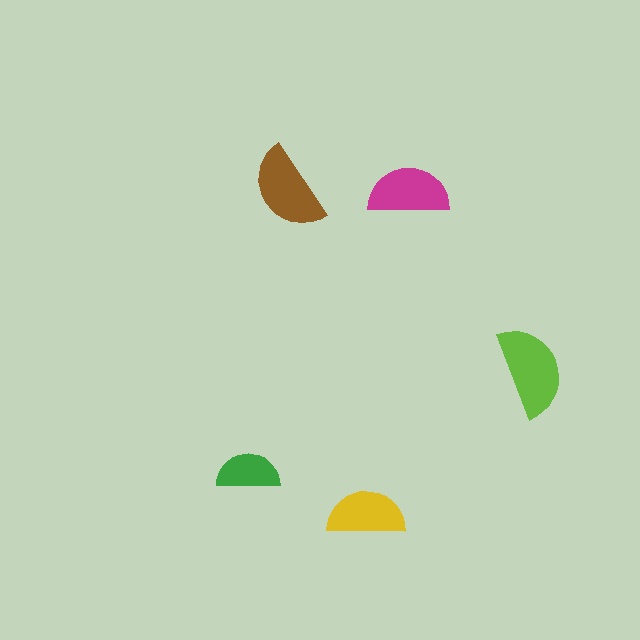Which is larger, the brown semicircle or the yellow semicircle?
The brown one.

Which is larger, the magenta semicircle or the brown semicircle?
The brown one.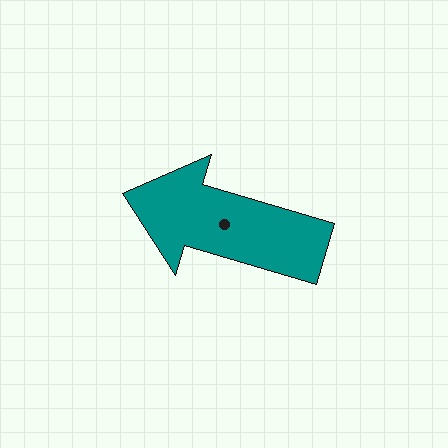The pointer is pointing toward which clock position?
Roughly 10 o'clock.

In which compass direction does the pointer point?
West.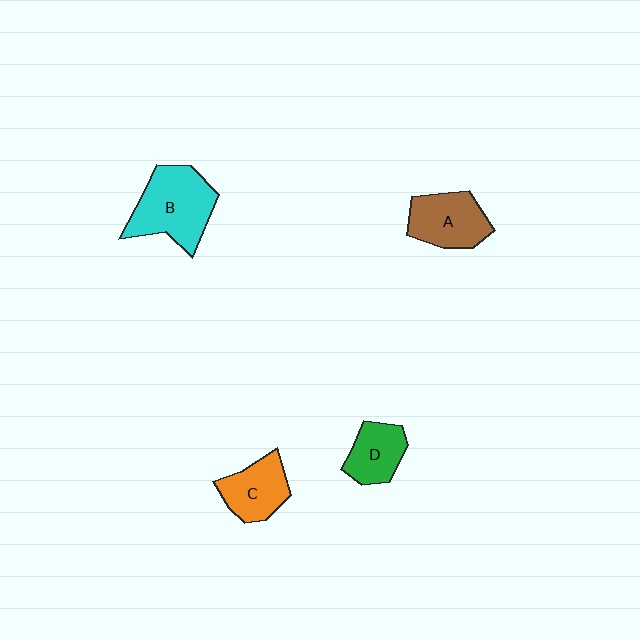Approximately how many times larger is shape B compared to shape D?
Approximately 1.8 times.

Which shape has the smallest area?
Shape D (green).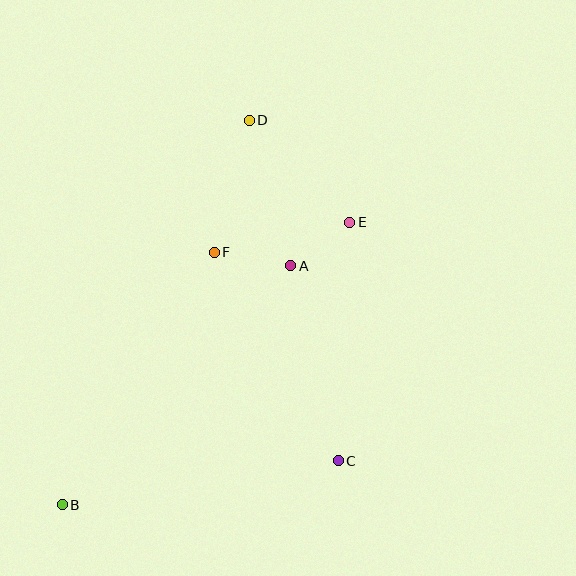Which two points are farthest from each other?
Points B and D are farthest from each other.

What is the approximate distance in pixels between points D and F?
The distance between D and F is approximately 137 pixels.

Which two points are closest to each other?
Points A and E are closest to each other.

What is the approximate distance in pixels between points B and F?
The distance between B and F is approximately 295 pixels.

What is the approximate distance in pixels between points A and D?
The distance between A and D is approximately 151 pixels.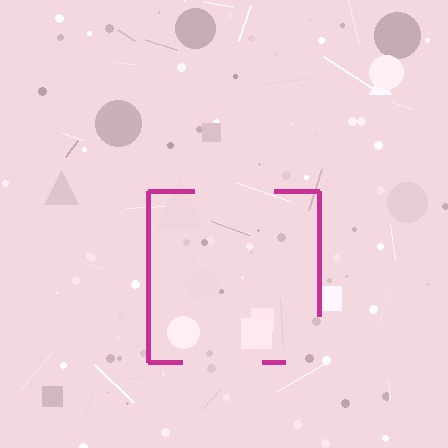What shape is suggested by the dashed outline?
The dashed outline suggests a square.